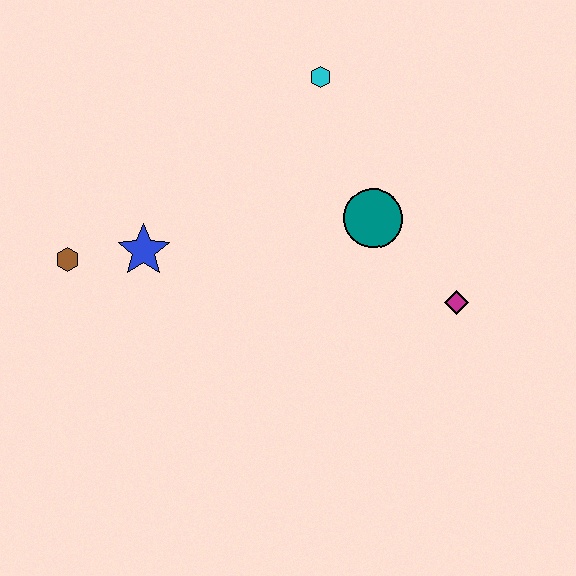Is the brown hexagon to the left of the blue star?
Yes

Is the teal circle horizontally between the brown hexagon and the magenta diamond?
Yes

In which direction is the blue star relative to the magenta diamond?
The blue star is to the left of the magenta diamond.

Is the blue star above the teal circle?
No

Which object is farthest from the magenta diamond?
The brown hexagon is farthest from the magenta diamond.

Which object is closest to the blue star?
The brown hexagon is closest to the blue star.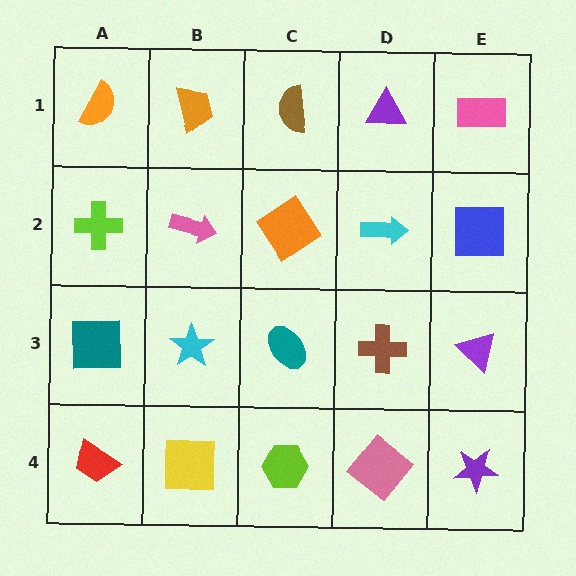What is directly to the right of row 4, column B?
A lime hexagon.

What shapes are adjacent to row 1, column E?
A blue square (row 2, column E), a purple triangle (row 1, column D).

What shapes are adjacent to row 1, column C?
An orange diamond (row 2, column C), an orange trapezoid (row 1, column B), a purple triangle (row 1, column D).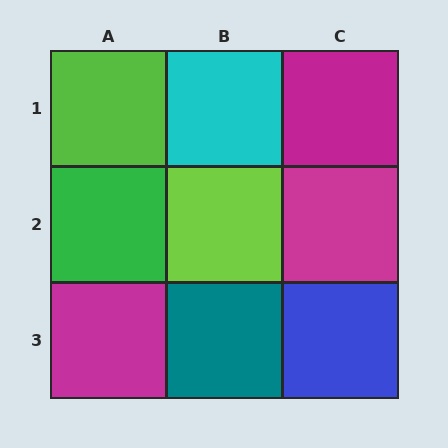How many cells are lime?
2 cells are lime.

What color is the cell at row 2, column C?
Magenta.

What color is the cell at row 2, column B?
Lime.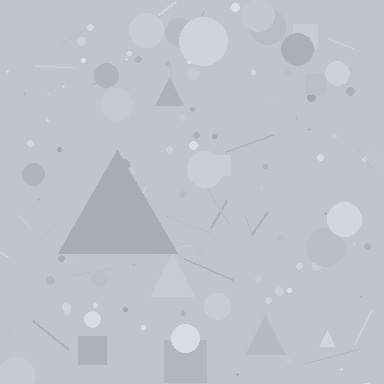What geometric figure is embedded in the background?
A triangle is embedded in the background.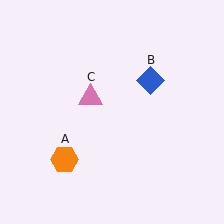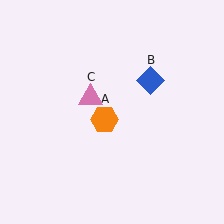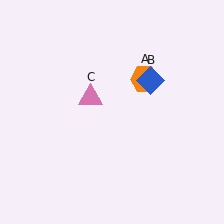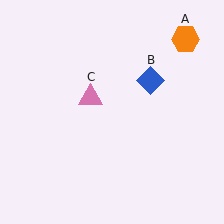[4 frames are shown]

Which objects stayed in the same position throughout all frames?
Blue diamond (object B) and pink triangle (object C) remained stationary.